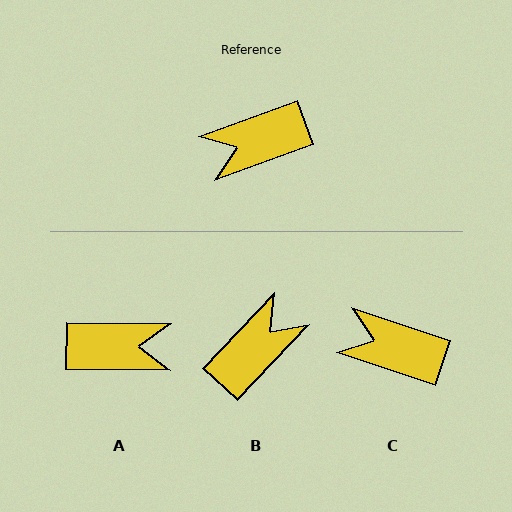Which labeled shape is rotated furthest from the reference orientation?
A, about 159 degrees away.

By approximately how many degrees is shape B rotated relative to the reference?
Approximately 153 degrees clockwise.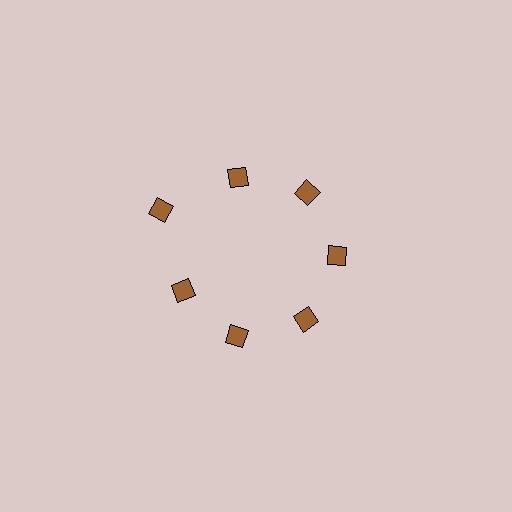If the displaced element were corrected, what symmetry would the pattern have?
It would have 7-fold rotational symmetry — the pattern would map onto itself every 51 degrees.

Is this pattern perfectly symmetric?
No. The 7 brown diamonds are arranged in a ring, but one element near the 10 o'clock position is pushed outward from the center, breaking the 7-fold rotational symmetry.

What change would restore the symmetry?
The symmetry would be restored by moving it inward, back onto the ring so that all 7 diamonds sit at equal angles and equal distance from the center.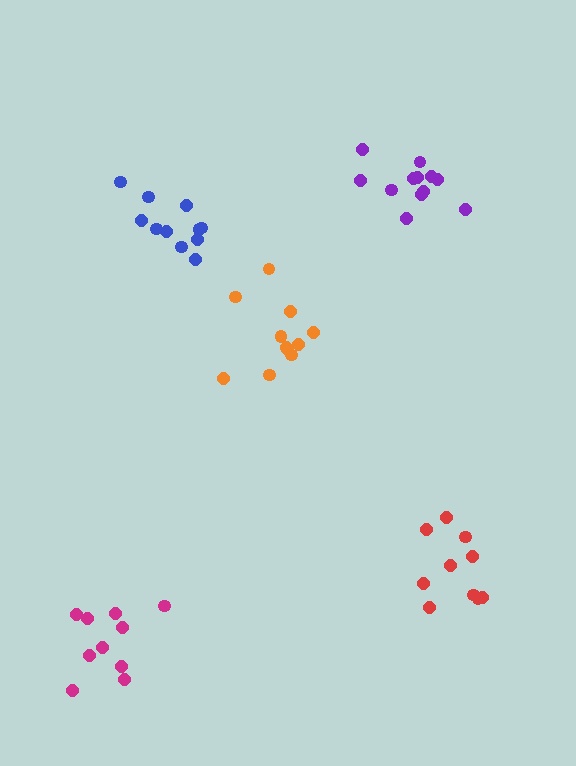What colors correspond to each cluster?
The clusters are colored: red, blue, orange, magenta, purple.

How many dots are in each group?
Group 1: 10 dots, Group 2: 11 dots, Group 3: 11 dots, Group 4: 10 dots, Group 5: 12 dots (54 total).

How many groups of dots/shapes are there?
There are 5 groups.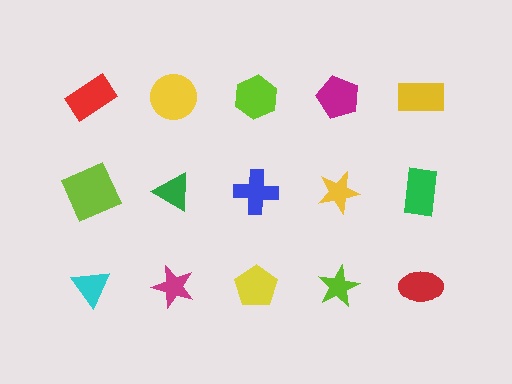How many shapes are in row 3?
5 shapes.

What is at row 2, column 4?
A yellow star.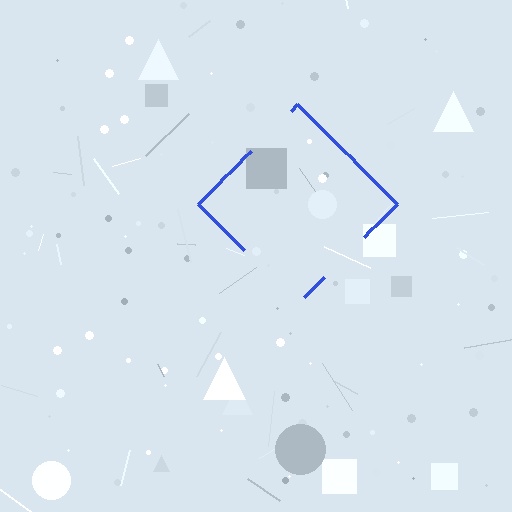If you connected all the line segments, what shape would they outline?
They would outline a diamond.